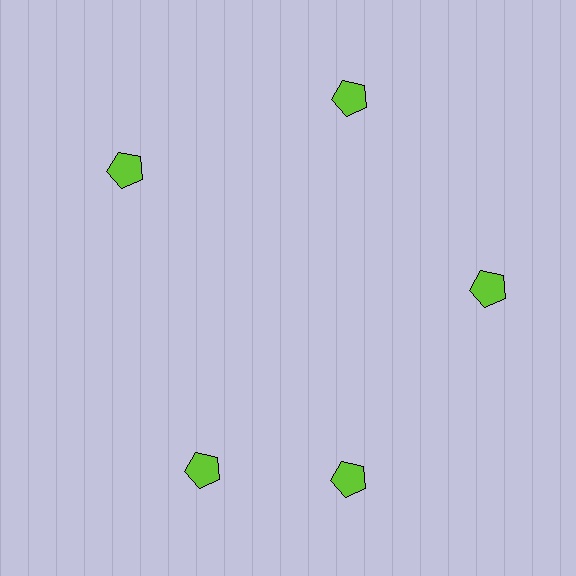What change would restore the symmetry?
The symmetry would be restored by rotating it back into even spacing with its neighbors so that all 5 pentagons sit at equal angles and equal distance from the center.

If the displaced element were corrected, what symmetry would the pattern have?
It would have 5-fold rotational symmetry — the pattern would map onto itself every 72 degrees.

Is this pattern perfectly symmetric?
No. The 5 lime pentagons are arranged in a ring, but one element near the 8 o'clock position is rotated out of alignment along the ring, breaking the 5-fold rotational symmetry.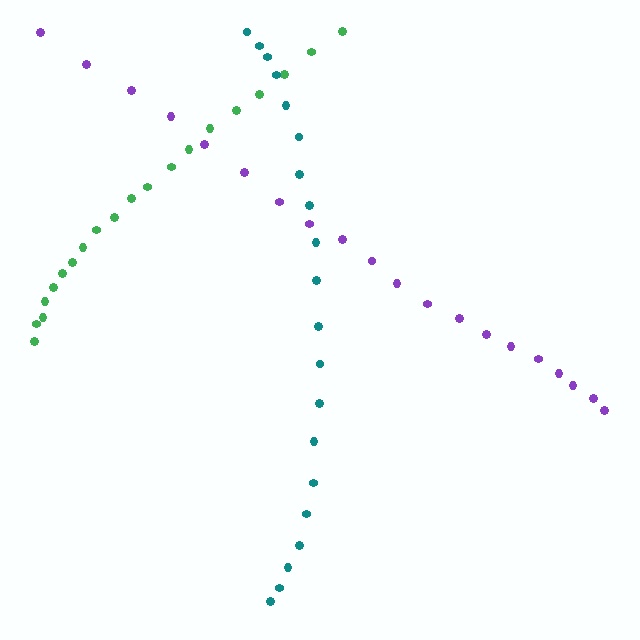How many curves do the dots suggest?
There are 3 distinct paths.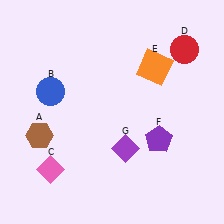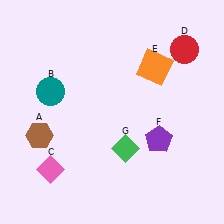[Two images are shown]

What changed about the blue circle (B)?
In Image 1, B is blue. In Image 2, it changed to teal.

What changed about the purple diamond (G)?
In Image 1, G is purple. In Image 2, it changed to green.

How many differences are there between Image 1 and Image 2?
There are 2 differences between the two images.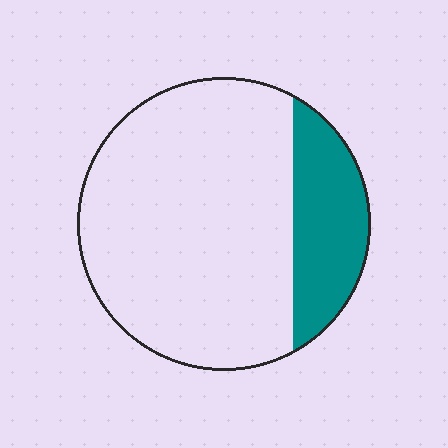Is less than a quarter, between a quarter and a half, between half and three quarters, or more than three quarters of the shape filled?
Less than a quarter.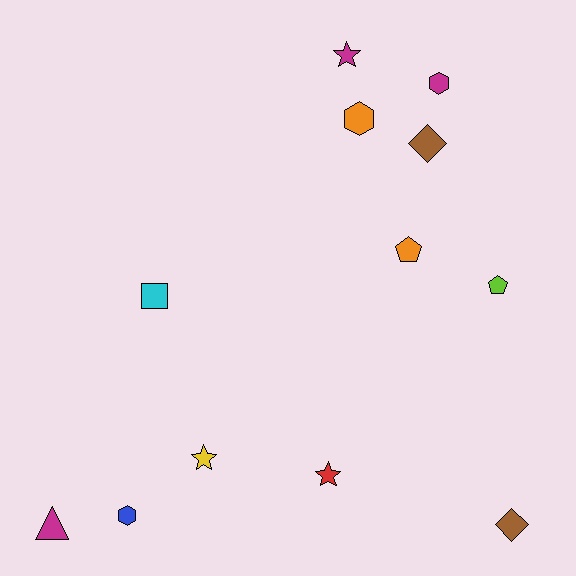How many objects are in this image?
There are 12 objects.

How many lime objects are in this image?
There is 1 lime object.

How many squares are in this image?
There is 1 square.